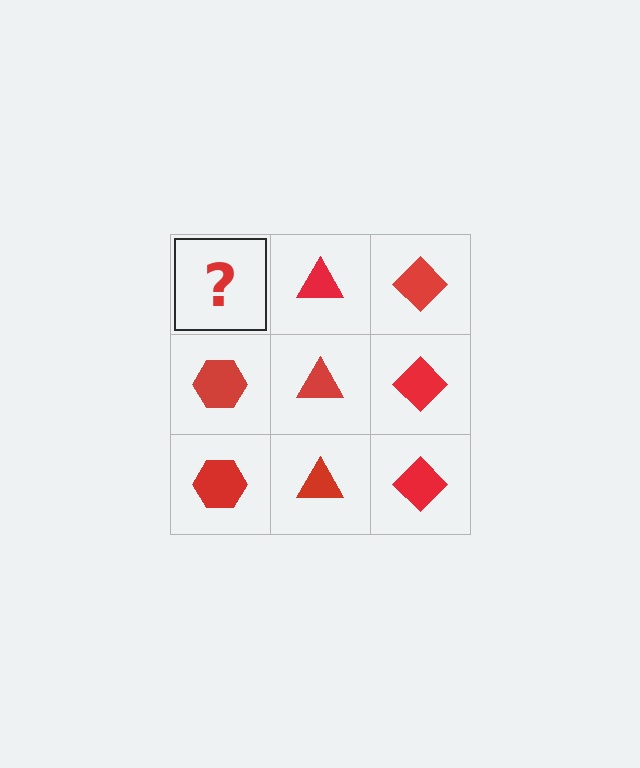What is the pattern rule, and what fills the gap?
The rule is that each column has a consistent shape. The gap should be filled with a red hexagon.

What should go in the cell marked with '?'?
The missing cell should contain a red hexagon.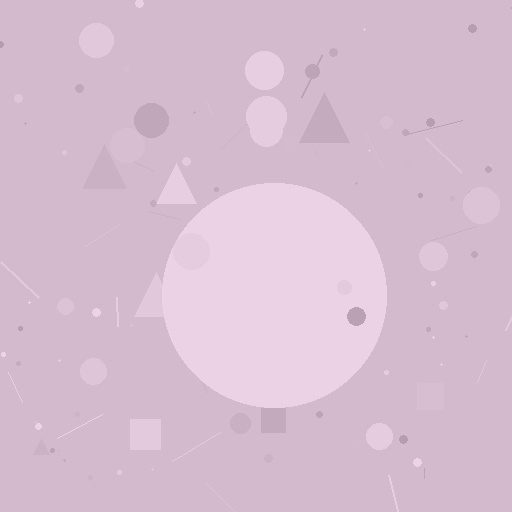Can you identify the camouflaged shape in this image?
The camouflaged shape is a circle.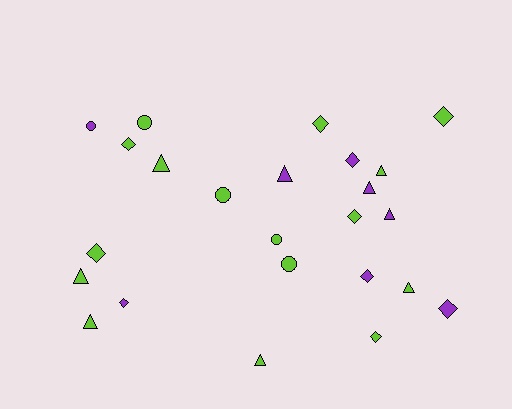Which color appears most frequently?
Lime, with 16 objects.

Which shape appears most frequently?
Diamond, with 10 objects.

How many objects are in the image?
There are 24 objects.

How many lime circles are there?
There are 4 lime circles.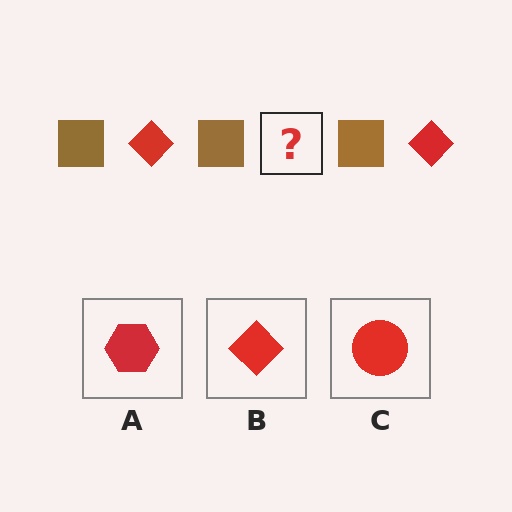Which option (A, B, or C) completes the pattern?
B.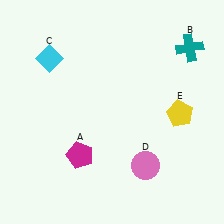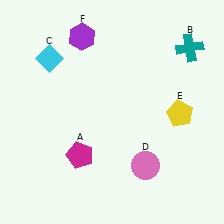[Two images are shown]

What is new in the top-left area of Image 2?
A purple hexagon (F) was added in the top-left area of Image 2.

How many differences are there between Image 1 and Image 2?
There is 1 difference between the two images.